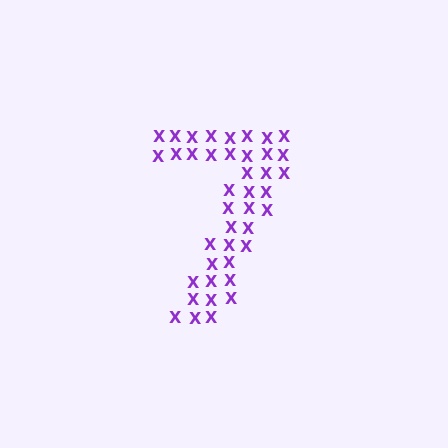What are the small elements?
The small elements are letter X's.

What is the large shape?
The large shape is the digit 7.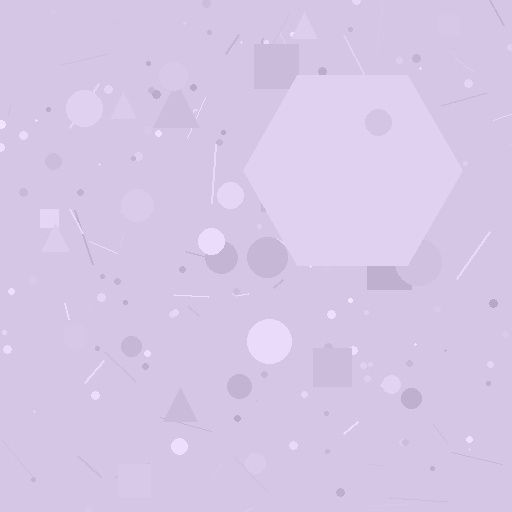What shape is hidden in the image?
A hexagon is hidden in the image.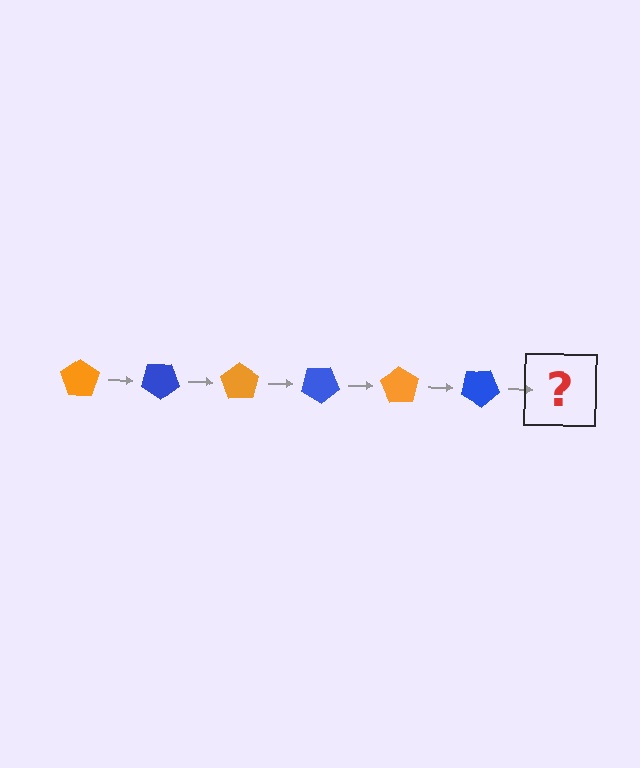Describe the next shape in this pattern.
It should be an orange pentagon, rotated 210 degrees from the start.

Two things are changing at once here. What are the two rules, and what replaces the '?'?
The two rules are that it rotates 35 degrees each step and the color cycles through orange and blue. The '?' should be an orange pentagon, rotated 210 degrees from the start.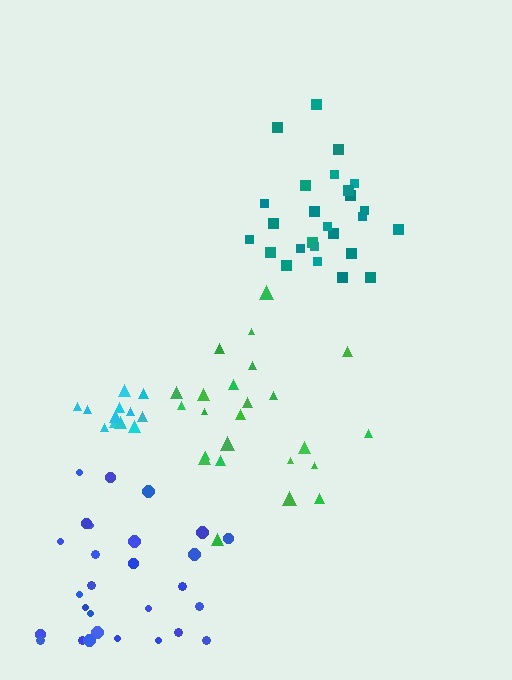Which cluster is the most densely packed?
Cyan.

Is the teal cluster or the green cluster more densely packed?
Teal.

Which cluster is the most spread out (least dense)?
Green.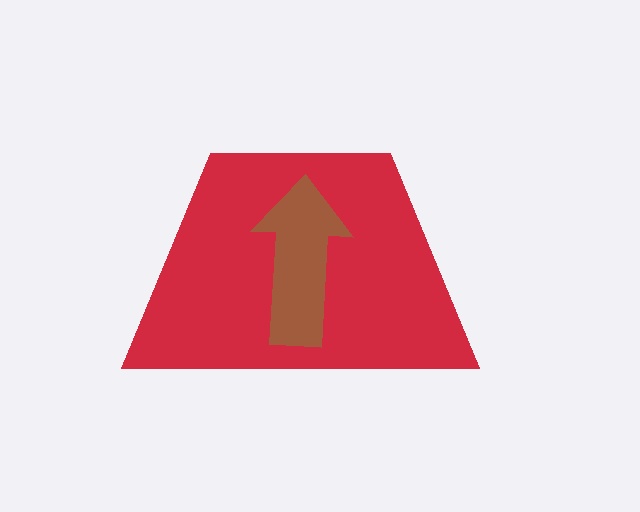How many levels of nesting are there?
2.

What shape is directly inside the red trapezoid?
The brown arrow.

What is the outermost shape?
The red trapezoid.